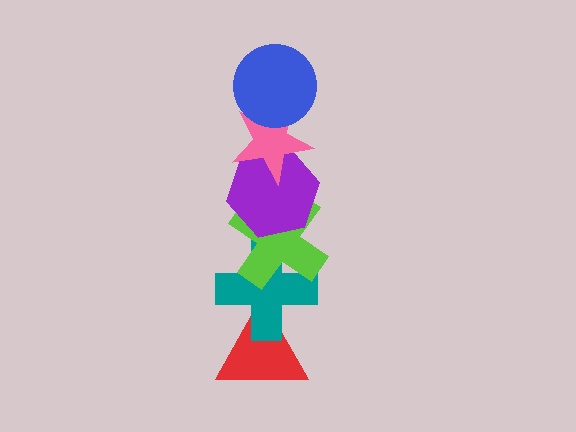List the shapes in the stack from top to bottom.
From top to bottom: the blue circle, the pink star, the purple hexagon, the lime cross, the teal cross, the red triangle.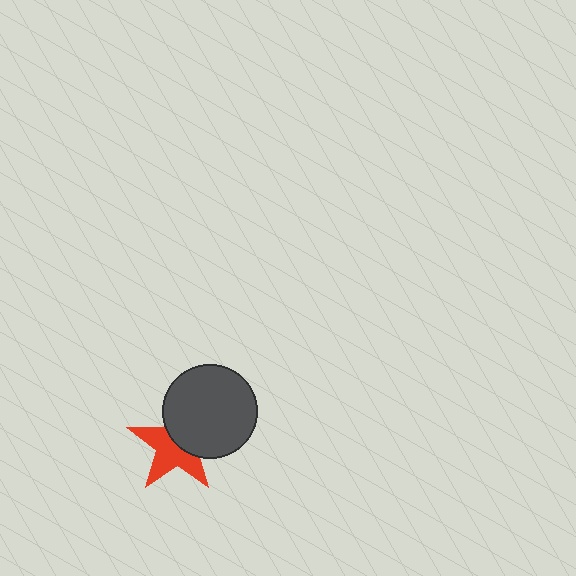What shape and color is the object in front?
The object in front is a dark gray circle.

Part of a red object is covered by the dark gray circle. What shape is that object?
It is a star.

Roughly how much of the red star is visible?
About half of it is visible (roughly 56%).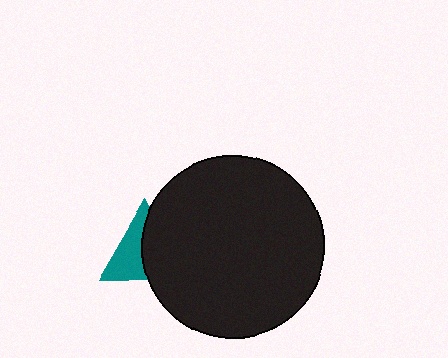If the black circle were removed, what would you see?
You would see the complete teal triangle.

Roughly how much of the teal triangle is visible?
About half of it is visible (roughly 47%).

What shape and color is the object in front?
The object in front is a black circle.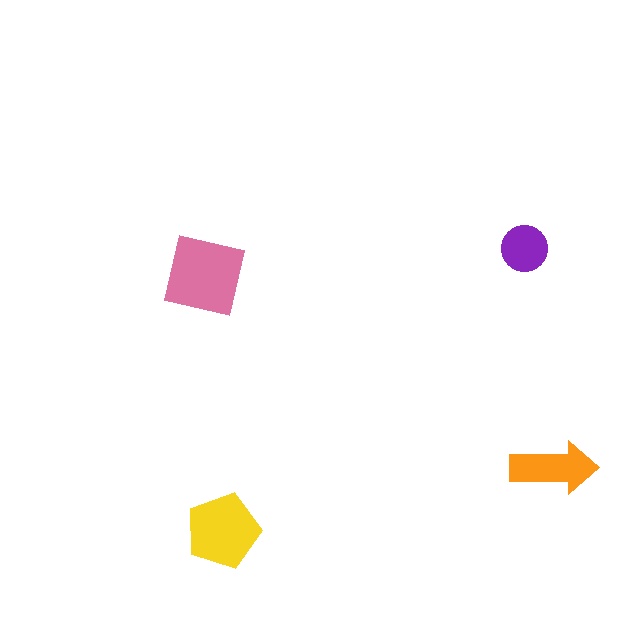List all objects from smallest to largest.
The purple circle, the orange arrow, the yellow pentagon, the pink square.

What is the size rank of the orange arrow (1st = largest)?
3rd.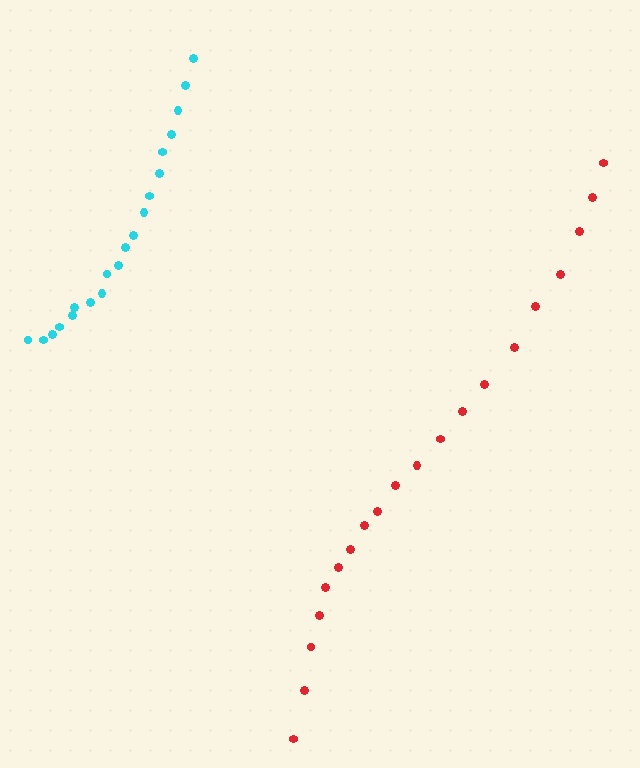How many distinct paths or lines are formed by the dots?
There are 2 distinct paths.